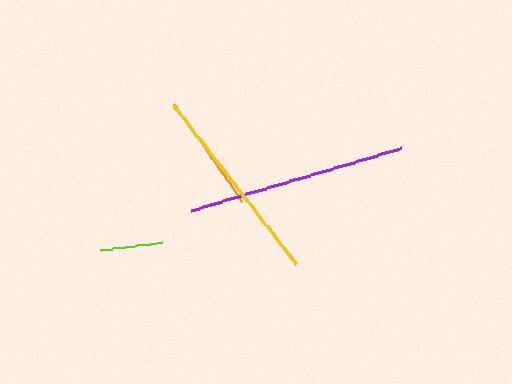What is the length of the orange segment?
The orange segment is approximately 120 pixels long.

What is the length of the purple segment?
The purple segment is approximately 219 pixels long.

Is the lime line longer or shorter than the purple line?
The purple line is longer than the lime line.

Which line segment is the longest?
The purple line is the longest at approximately 219 pixels.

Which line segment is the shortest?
The lime line is the shortest at approximately 62 pixels.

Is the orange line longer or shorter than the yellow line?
The yellow line is longer than the orange line.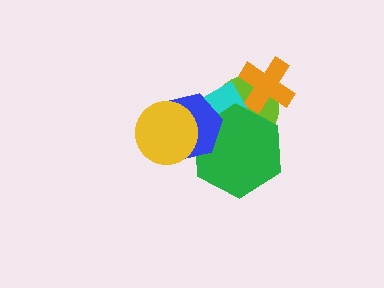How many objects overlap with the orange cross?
2 objects overlap with the orange cross.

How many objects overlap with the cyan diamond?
5 objects overlap with the cyan diamond.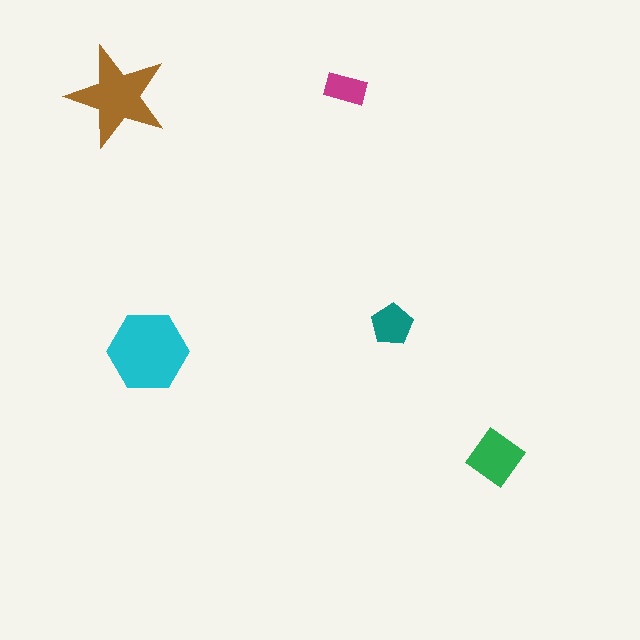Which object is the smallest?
The magenta rectangle.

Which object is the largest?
The cyan hexagon.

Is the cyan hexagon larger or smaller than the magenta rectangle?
Larger.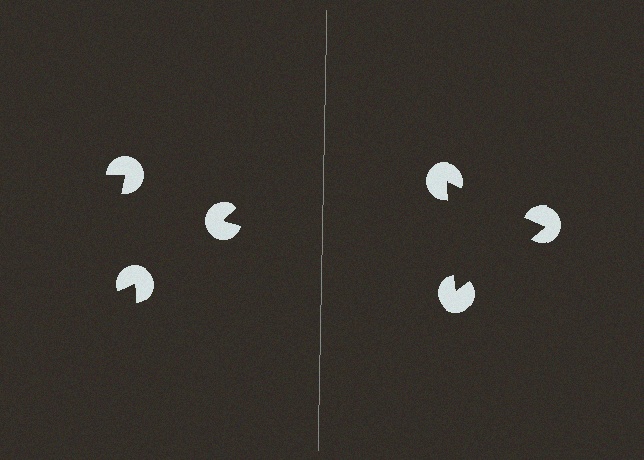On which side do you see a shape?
An illusory triangle appears on the right side. On the left side the wedge cuts are rotated, so no coherent shape forms.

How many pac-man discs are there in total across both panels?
6 — 3 on each side.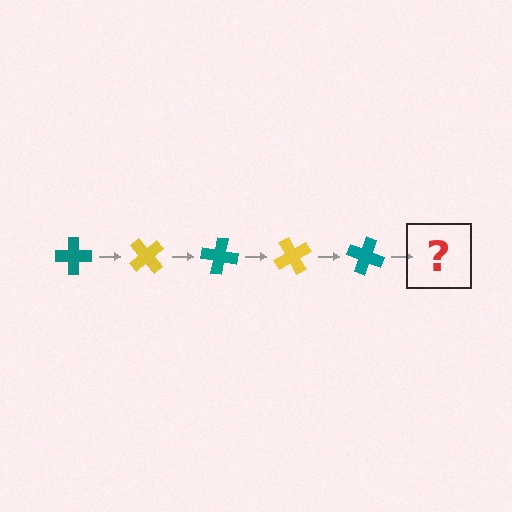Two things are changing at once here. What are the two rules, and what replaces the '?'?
The two rules are that it rotates 50 degrees each step and the color cycles through teal and yellow. The '?' should be a yellow cross, rotated 250 degrees from the start.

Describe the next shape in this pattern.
It should be a yellow cross, rotated 250 degrees from the start.